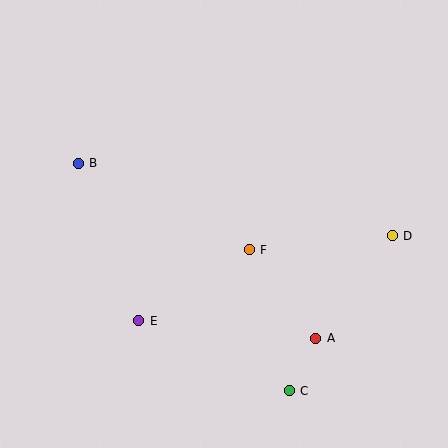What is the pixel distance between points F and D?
The distance between F and D is 143 pixels.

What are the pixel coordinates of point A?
Point A is at (316, 338).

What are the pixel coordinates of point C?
Point C is at (289, 391).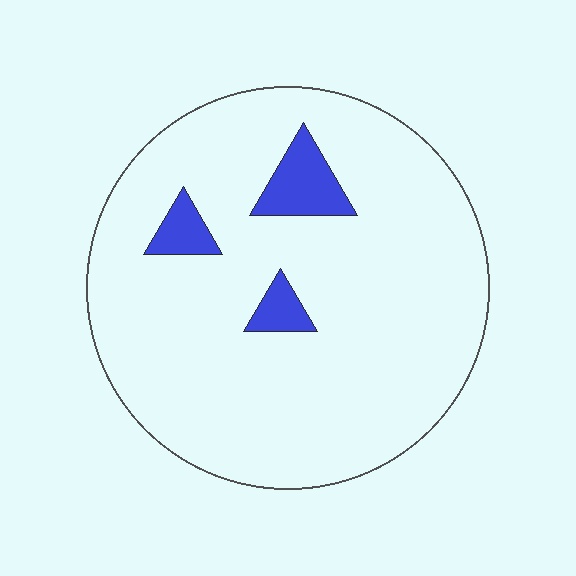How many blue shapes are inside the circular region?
3.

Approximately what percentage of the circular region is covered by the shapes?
Approximately 10%.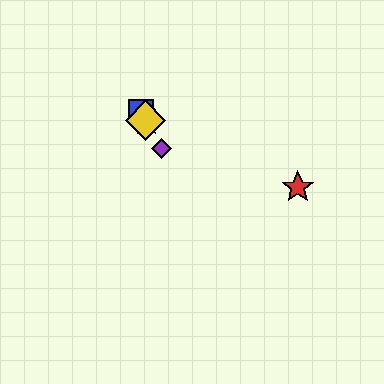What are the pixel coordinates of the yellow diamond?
The yellow diamond is at (146, 120).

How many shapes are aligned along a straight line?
4 shapes (the blue square, the green star, the yellow diamond, the purple diamond) are aligned along a straight line.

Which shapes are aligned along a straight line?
The blue square, the green star, the yellow diamond, the purple diamond are aligned along a straight line.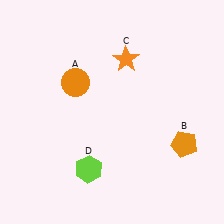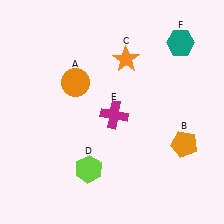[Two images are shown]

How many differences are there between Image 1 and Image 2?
There are 2 differences between the two images.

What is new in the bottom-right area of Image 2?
A magenta cross (E) was added in the bottom-right area of Image 2.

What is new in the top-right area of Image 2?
A teal hexagon (F) was added in the top-right area of Image 2.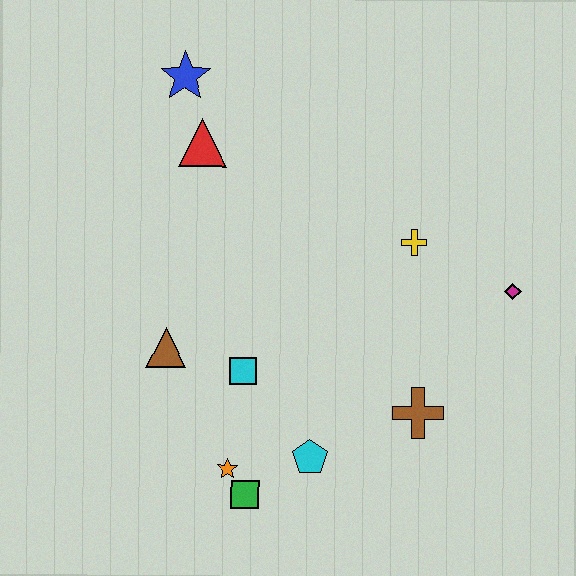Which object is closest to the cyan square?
The brown triangle is closest to the cyan square.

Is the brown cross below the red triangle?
Yes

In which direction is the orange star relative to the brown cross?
The orange star is to the left of the brown cross.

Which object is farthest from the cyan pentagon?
The blue star is farthest from the cyan pentagon.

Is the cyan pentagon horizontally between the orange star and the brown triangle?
No